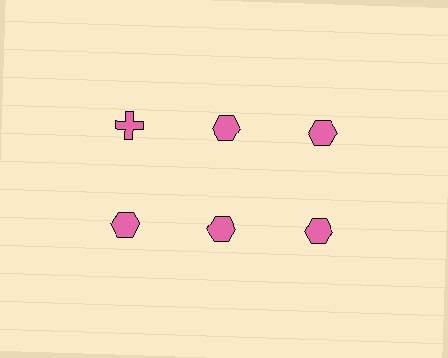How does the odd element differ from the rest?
It has a different shape: cross instead of hexagon.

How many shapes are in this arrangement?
There are 6 shapes arranged in a grid pattern.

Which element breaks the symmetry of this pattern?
The pink cross in the top row, leftmost column breaks the symmetry. All other shapes are pink hexagons.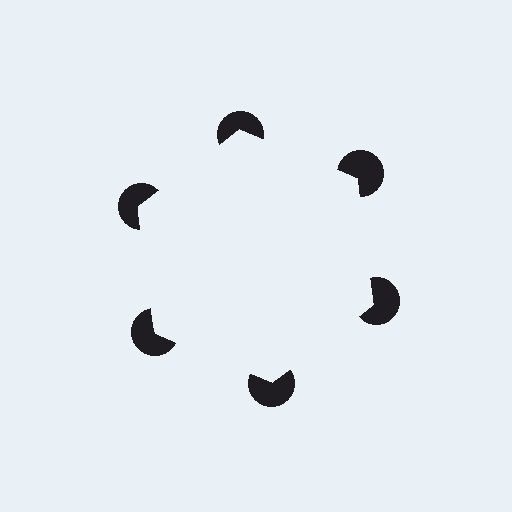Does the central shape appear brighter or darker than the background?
It typically appears slightly brighter than the background, even though no actual brightness change is drawn.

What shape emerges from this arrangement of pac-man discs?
An illusory hexagon — its edges are inferred from the aligned wedge cuts in the pac-man discs, not physically drawn.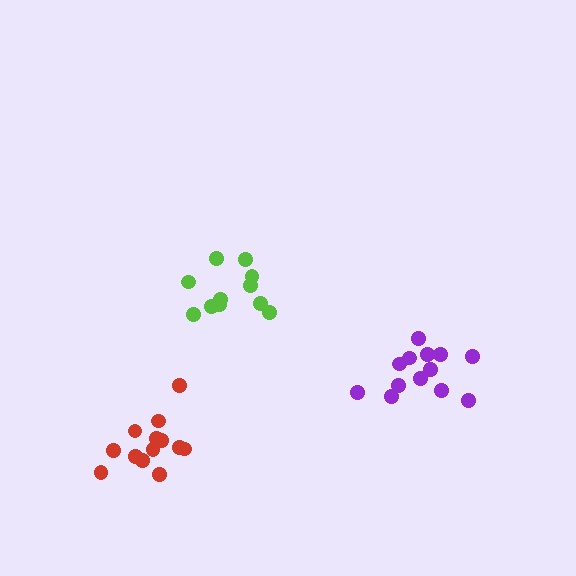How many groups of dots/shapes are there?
There are 3 groups.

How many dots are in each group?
Group 1: 11 dots, Group 2: 13 dots, Group 3: 13 dots (37 total).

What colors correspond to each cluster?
The clusters are colored: lime, red, purple.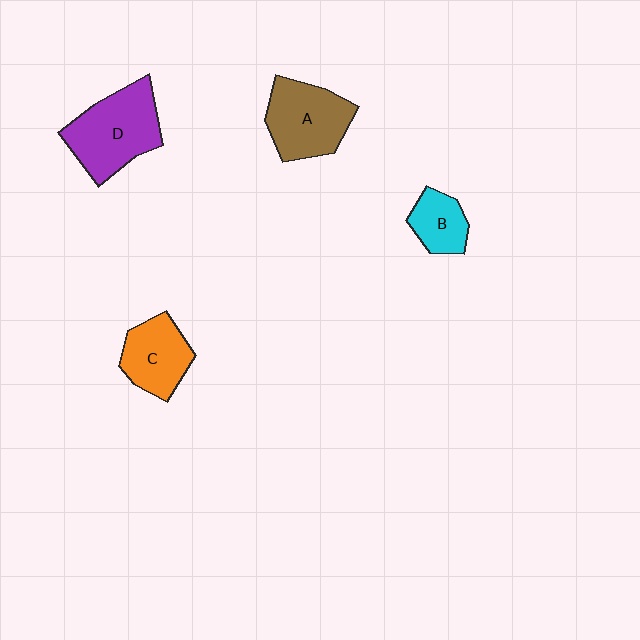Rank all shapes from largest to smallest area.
From largest to smallest: D (purple), A (brown), C (orange), B (cyan).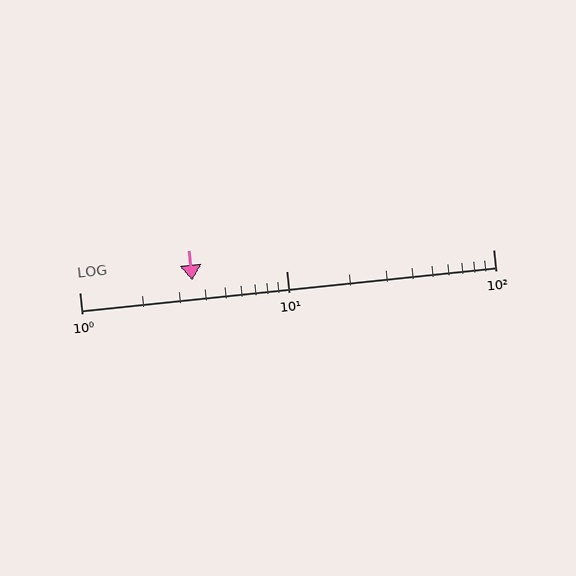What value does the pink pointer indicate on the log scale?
The pointer indicates approximately 3.5.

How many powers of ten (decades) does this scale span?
The scale spans 2 decades, from 1 to 100.